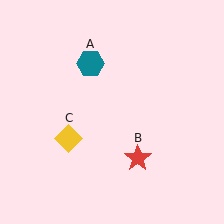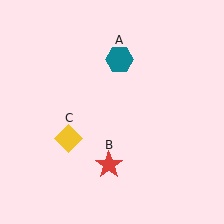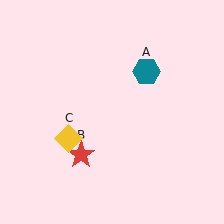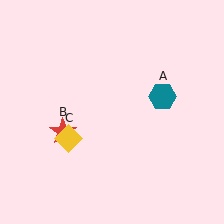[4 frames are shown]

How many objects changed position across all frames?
2 objects changed position: teal hexagon (object A), red star (object B).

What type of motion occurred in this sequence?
The teal hexagon (object A), red star (object B) rotated clockwise around the center of the scene.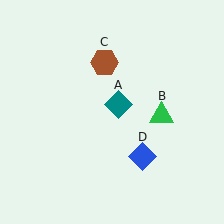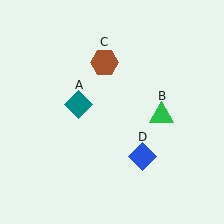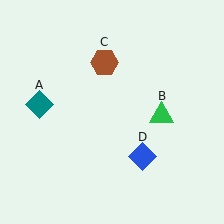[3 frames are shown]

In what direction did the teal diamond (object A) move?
The teal diamond (object A) moved left.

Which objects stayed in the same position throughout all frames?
Green triangle (object B) and brown hexagon (object C) and blue diamond (object D) remained stationary.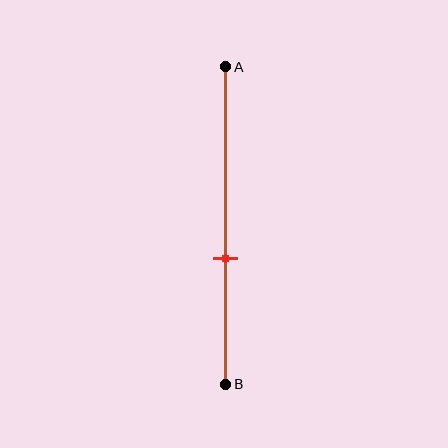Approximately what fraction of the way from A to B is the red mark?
The red mark is approximately 60% of the way from A to B.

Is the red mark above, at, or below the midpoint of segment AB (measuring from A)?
The red mark is below the midpoint of segment AB.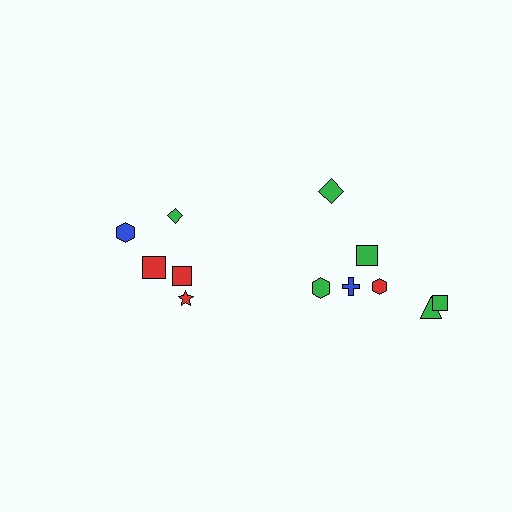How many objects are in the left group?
There are 5 objects.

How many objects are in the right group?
There are 7 objects.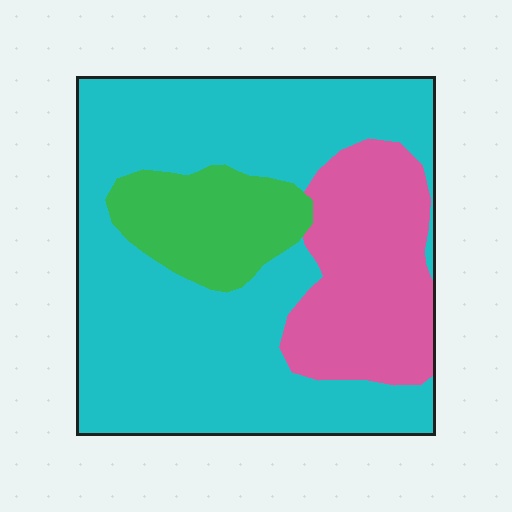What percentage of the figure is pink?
Pink covers around 25% of the figure.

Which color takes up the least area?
Green, at roughly 15%.